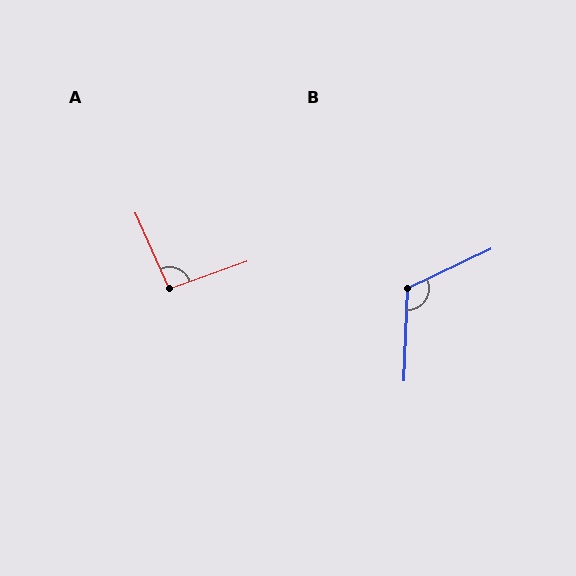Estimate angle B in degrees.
Approximately 118 degrees.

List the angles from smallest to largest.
A (94°), B (118°).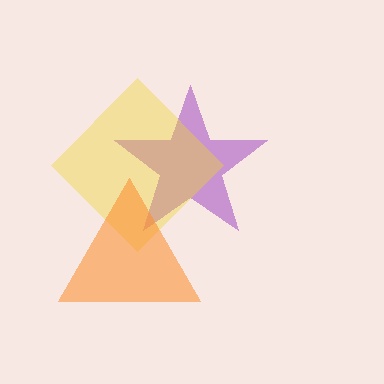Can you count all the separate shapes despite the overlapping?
Yes, there are 3 separate shapes.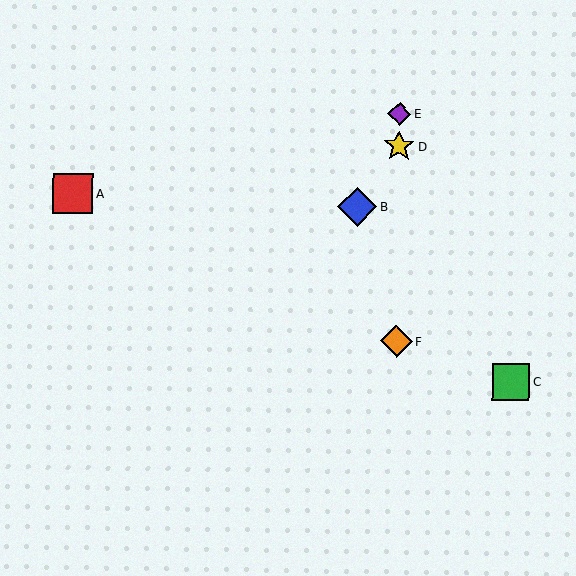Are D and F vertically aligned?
Yes, both are at x≈399.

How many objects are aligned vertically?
3 objects (D, E, F) are aligned vertically.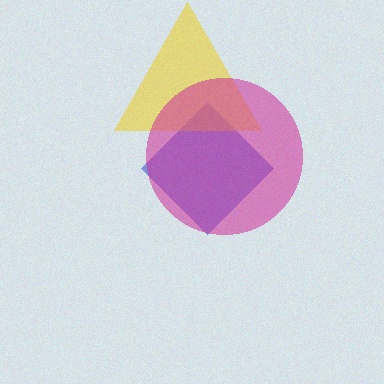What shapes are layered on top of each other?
The layered shapes are: a blue diamond, a yellow triangle, a magenta circle.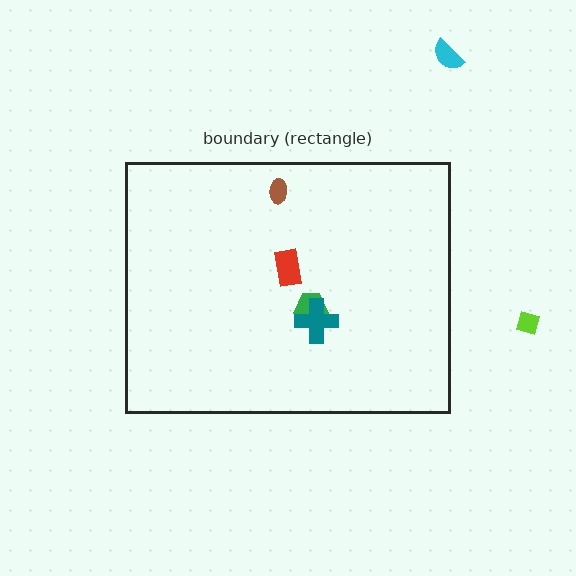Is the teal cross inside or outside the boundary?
Inside.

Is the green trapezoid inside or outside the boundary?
Inside.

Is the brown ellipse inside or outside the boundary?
Inside.